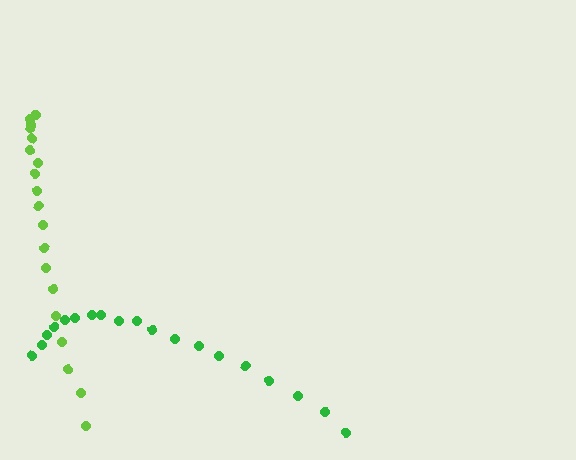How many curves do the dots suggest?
There are 2 distinct paths.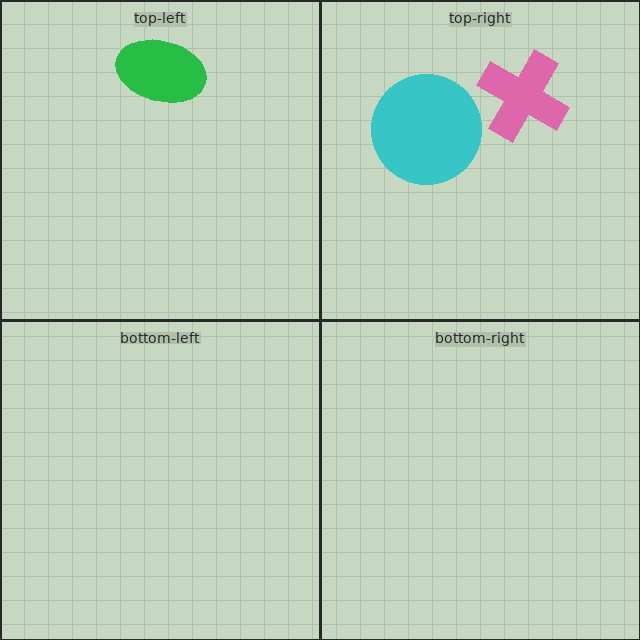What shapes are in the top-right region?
The cyan circle, the pink cross.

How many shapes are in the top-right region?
2.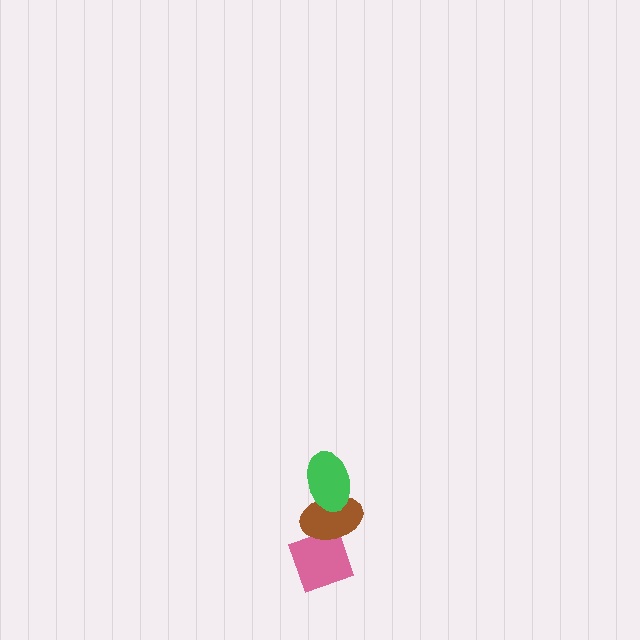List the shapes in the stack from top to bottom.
From top to bottom: the green ellipse, the brown ellipse, the pink diamond.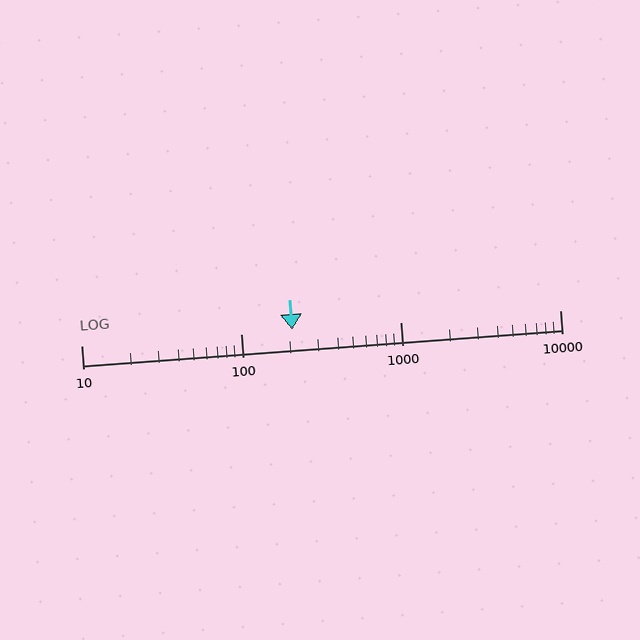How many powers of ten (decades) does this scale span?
The scale spans 3 decades, from 10 to 10000.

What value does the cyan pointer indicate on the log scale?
The pointer indicates approximately 210.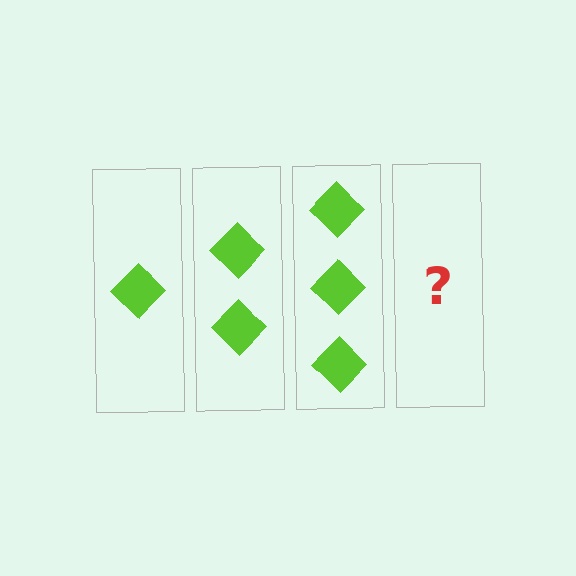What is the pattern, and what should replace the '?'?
The pattern is that each step adds one more diamond. The '?' should be 4 diamonds.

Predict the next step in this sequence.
The next step is 4 diamonds.